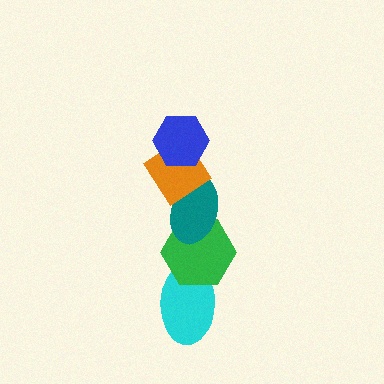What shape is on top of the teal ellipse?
The orange diamond is on top of the teal ellipse.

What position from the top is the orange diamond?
The orange diamond is 2nd from the top.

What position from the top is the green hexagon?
The green hexagon is 4th from the top.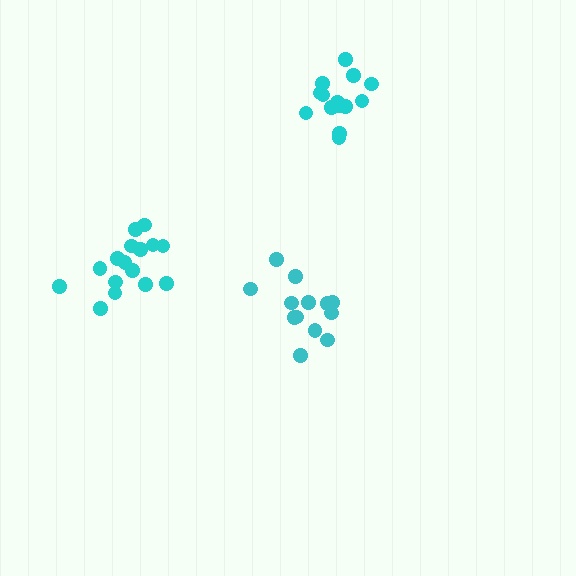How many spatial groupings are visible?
There are 3 spatial groupings.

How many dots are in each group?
Group 1: 13 dots, Group 2: 14 dots, Group 3: 16 dots (43 total).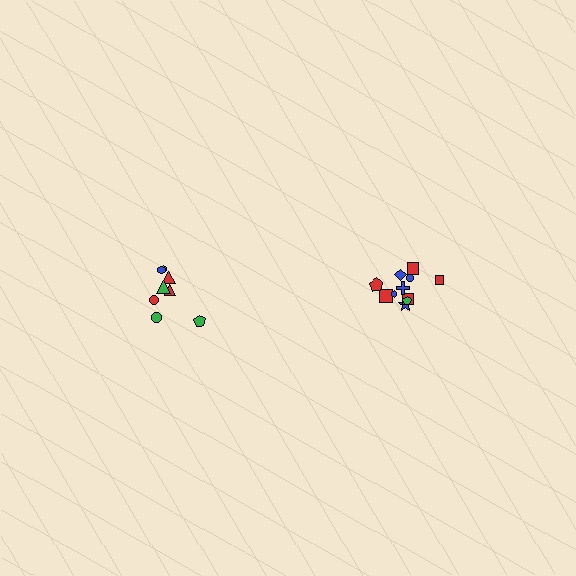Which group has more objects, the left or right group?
The right group.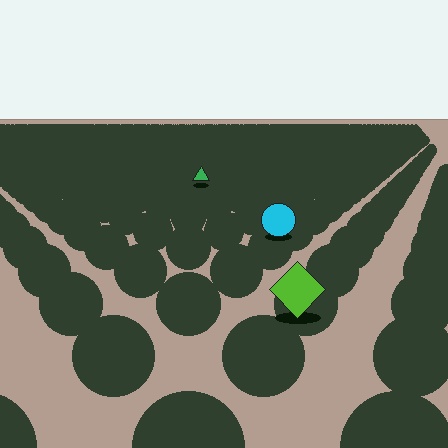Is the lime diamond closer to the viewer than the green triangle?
Yes. The lime diamond is closer — you can tell from the texture gradient: the ground texture is coarser near it.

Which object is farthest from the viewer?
The green triangle is farthest from the viewer. It appears smaller and the ground texture around it is denser.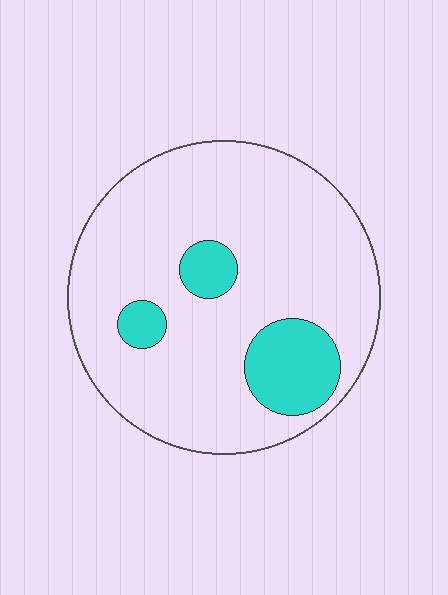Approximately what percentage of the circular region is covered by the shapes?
Approximately 15%.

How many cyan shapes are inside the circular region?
3.